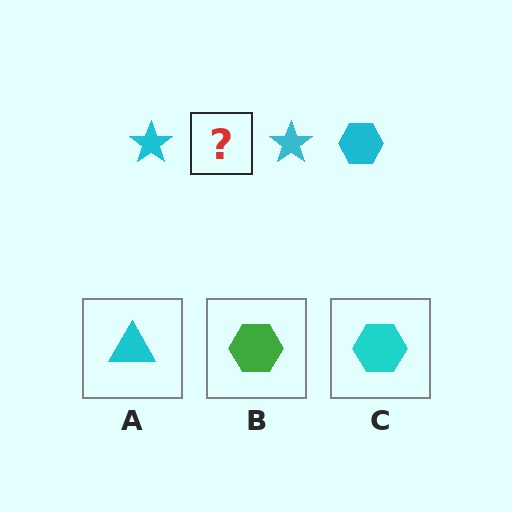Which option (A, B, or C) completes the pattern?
C.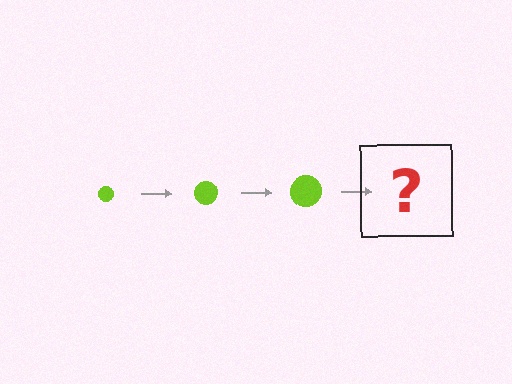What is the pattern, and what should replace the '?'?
The pattern is that the circle gets progressively larger each step. The '?' should be a lime circle, larger than the previous one.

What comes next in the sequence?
The next element should be a lime circle, larger than the previous one.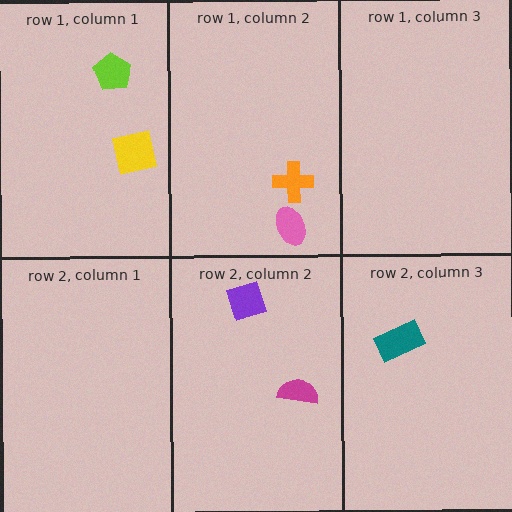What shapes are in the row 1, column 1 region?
The lime pentagon, the yellow square.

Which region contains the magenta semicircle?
The row 2, column 2 region.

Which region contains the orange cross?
The row 1, column 2 region.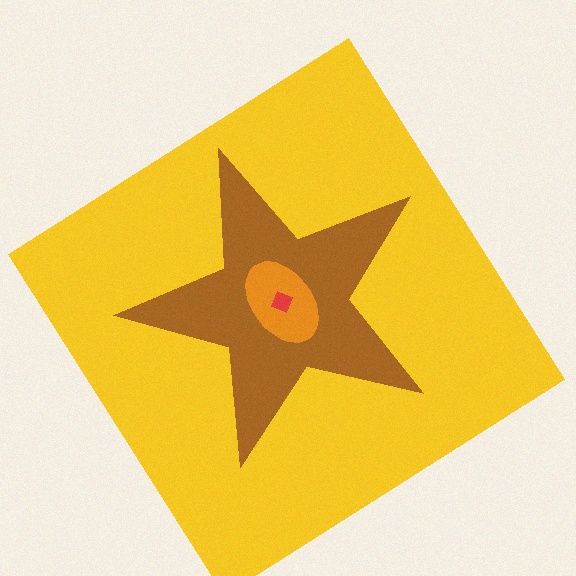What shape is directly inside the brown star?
The orange ellipse.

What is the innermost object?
The red diamond.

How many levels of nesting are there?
4.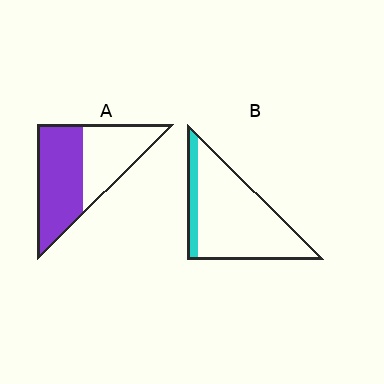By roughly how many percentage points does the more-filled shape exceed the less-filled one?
By roughly 40 percentage points (A over B).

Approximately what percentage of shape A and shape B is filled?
A is approximately 55% and B is approximately 15%.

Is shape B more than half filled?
No.